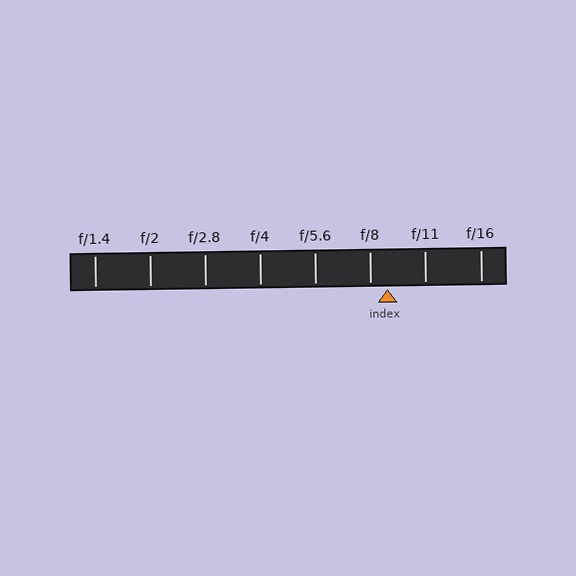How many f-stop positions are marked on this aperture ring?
There are 8 f-stop positions marked.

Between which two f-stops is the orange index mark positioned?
The index mark is between f/8 and f/11.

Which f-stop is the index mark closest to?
The index mark is closest to f/8.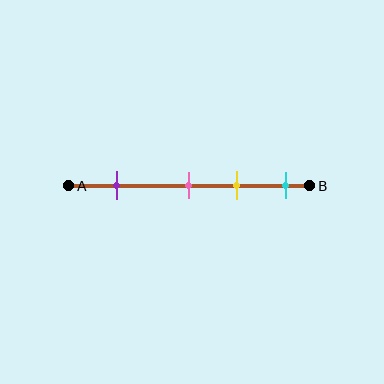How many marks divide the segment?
There are 4 marks dividing the segment.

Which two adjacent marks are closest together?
The pink and yellow marks are the closest adjacent pair.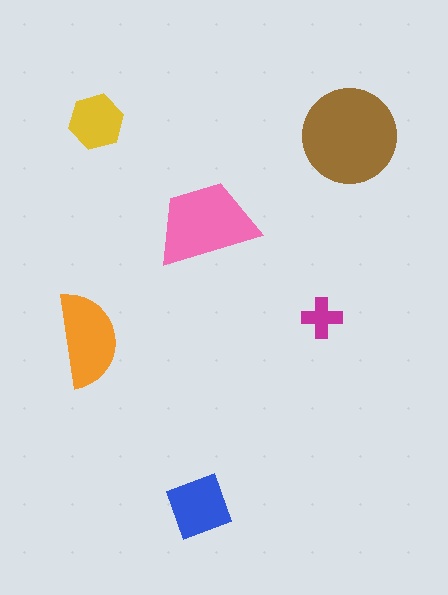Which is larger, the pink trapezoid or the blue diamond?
The pink trapezoid.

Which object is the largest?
The brown circle.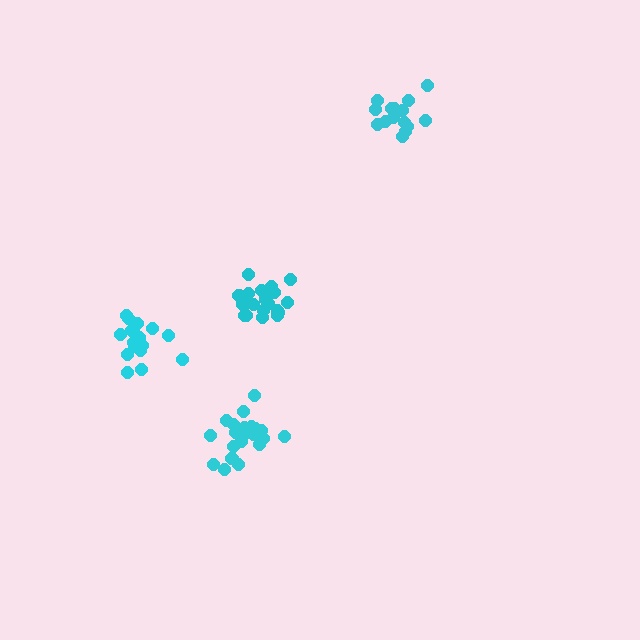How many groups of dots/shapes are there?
There are 4 groups.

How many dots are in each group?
Group 1: 21 dots, Group 2: 15 dots, Group 3: 17 dots, Group 4: 20 dots (73 total).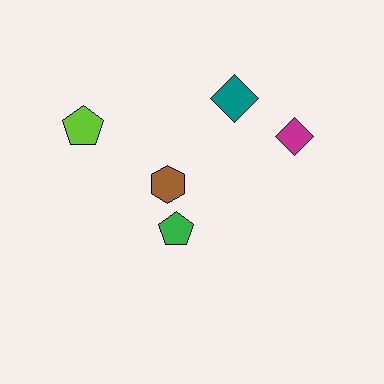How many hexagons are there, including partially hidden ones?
There is 1 hexagon.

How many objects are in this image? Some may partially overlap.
There are 5 objects.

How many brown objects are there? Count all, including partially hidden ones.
There is 1 brown object.